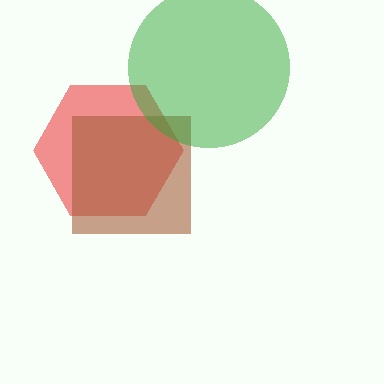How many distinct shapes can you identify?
There are 3 distinct shapes: a red hexagon, a brown square, a green circle.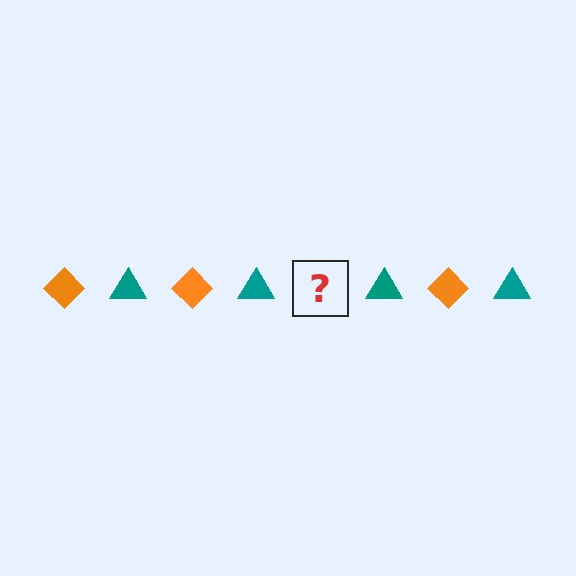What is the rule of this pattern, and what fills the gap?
The rule is that the pattern alternates between orange diamond and teal triangle. The gap should be filled with an orange diamond.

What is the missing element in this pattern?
The missing element is an orange diamond.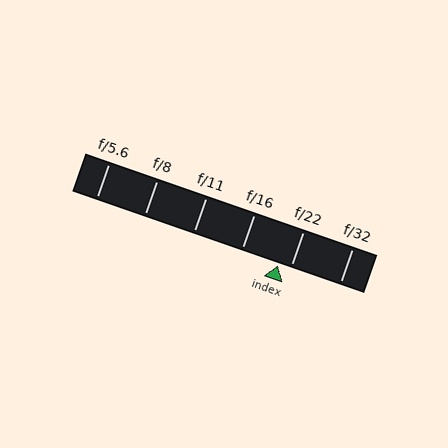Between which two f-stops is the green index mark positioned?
The index mark is between f/16 and f/22.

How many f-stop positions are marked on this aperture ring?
There are 6 f-stop positions marked.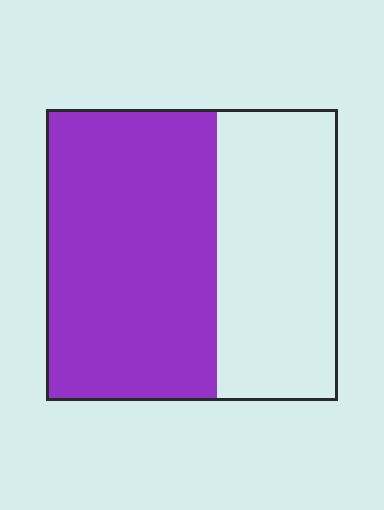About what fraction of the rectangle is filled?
About three fifths (3/5).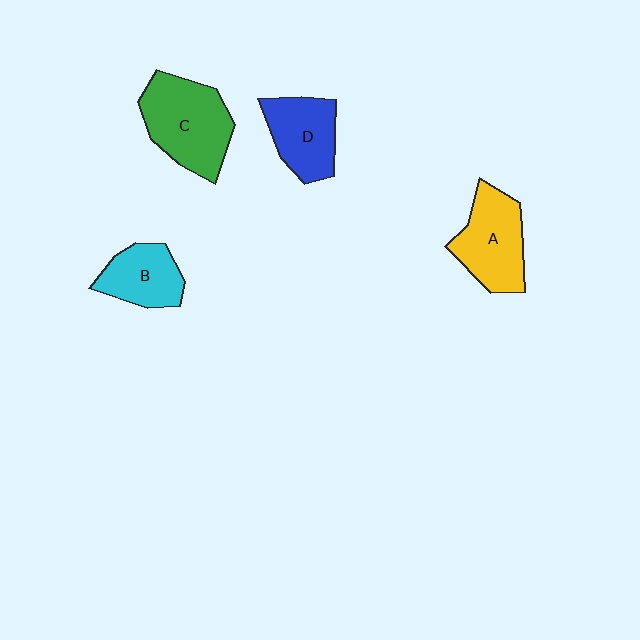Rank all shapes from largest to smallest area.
From largest to smallest: C (green), A (yellow), D (blue), B (cyan).